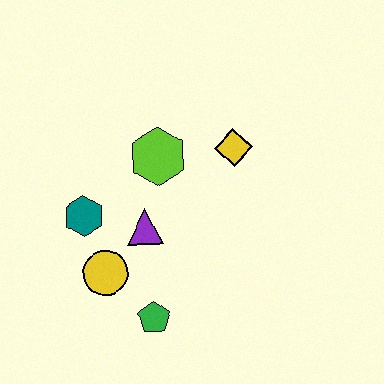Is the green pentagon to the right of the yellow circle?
Yes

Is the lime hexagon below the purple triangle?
No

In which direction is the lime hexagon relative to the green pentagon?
The lime hexagon is above the green pentagon.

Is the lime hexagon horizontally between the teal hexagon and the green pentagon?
No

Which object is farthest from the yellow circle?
The yellow diamond is farthest from the yellow circle.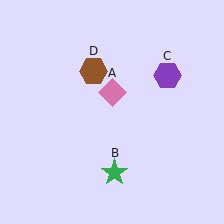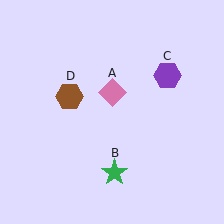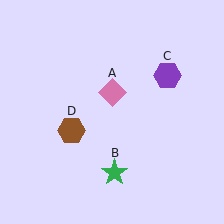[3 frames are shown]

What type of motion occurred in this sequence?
The brown hexagon (object D) rotated counterclockwise around the center of the scene.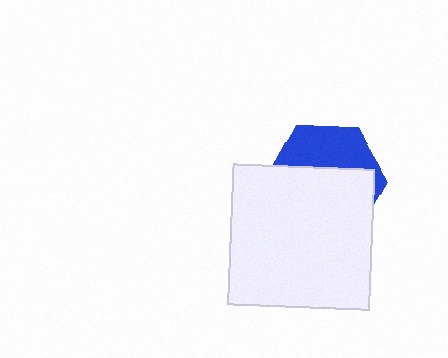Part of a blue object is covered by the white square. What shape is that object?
It is a hexagon.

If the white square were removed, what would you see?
You would see the complete blue hexagon.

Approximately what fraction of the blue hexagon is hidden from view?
Roughly 62% of the blue hexagon is hidden behind the white square.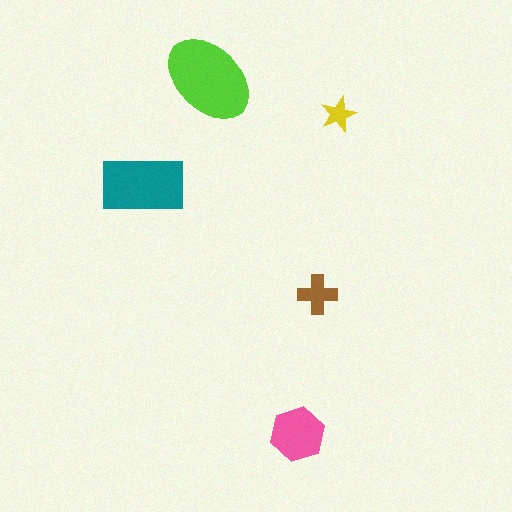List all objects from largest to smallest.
The lime ellipse, the teal rectangle, the pink hexagon, the brown cross, the yellow star.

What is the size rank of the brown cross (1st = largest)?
4th.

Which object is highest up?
The lime ellipse is topmost.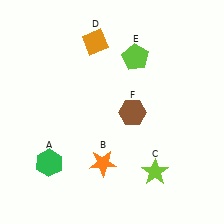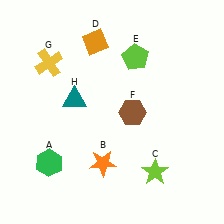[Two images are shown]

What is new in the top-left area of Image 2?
A teal triangle (H) was added in the top-left area of Image 2.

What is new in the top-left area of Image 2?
A yellow cross (G) was added in the top-left area of Image 2.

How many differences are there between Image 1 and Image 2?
There are 2 differences between the two images.